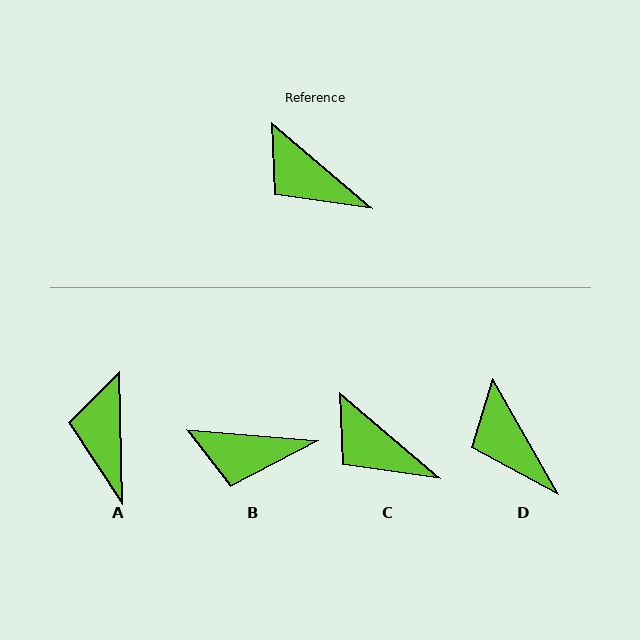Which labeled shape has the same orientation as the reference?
C.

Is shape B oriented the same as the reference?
No, it is off by about 35 degrees.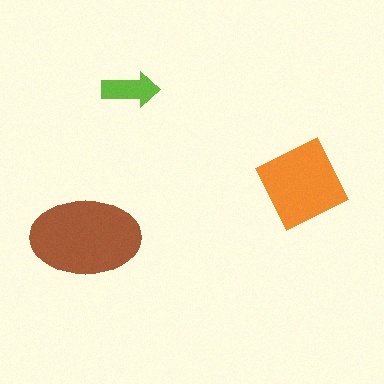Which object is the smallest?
The lime arrow.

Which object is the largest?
The brown ellipse.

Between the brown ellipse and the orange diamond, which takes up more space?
The brown ellipse.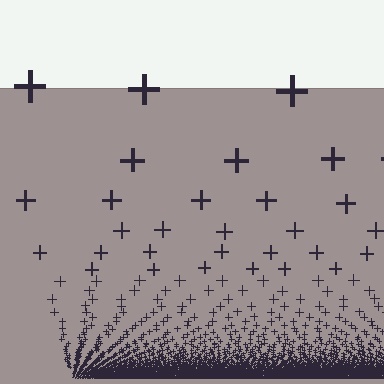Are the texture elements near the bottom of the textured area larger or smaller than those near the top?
Smaller. The gradient is inverted — elements near the bottom are smaller and denser.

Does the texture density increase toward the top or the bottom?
Density increases toward the bottom.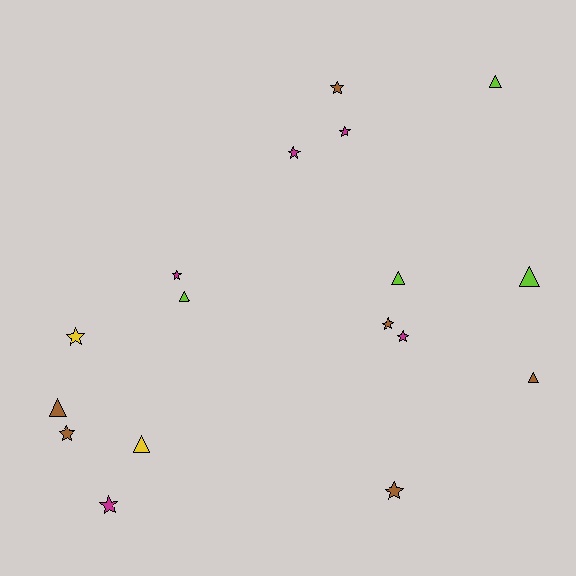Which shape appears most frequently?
Star, with 10 objects.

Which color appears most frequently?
Brown, with 6 objects.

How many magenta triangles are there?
There are no magenta triangles.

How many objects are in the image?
There are 17 objects.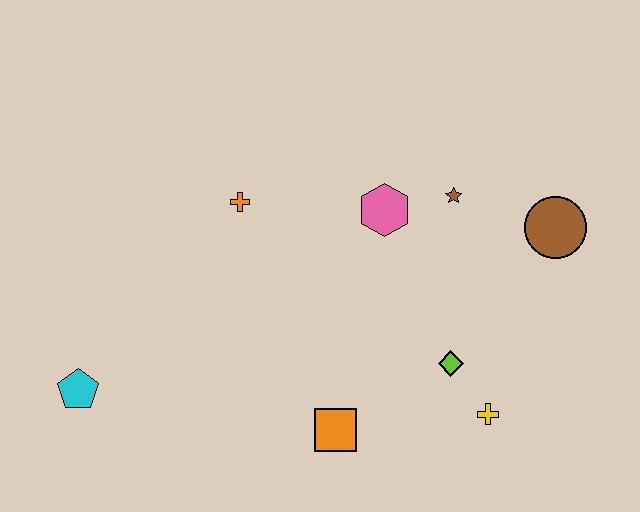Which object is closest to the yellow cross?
The lime diamond is closest to the yellow cross.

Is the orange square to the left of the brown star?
Yes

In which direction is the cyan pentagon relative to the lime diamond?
The cyan pentagon is to the left of the lime diamond.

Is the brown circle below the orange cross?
Yes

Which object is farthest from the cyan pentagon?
The brown circle is farthest from the cyan pentagon.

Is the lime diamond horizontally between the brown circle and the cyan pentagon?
Yes